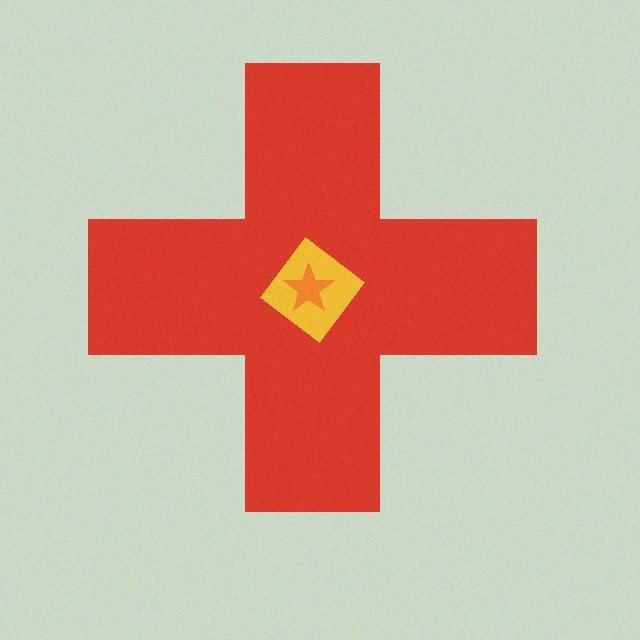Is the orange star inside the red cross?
Yes.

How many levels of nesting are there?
3.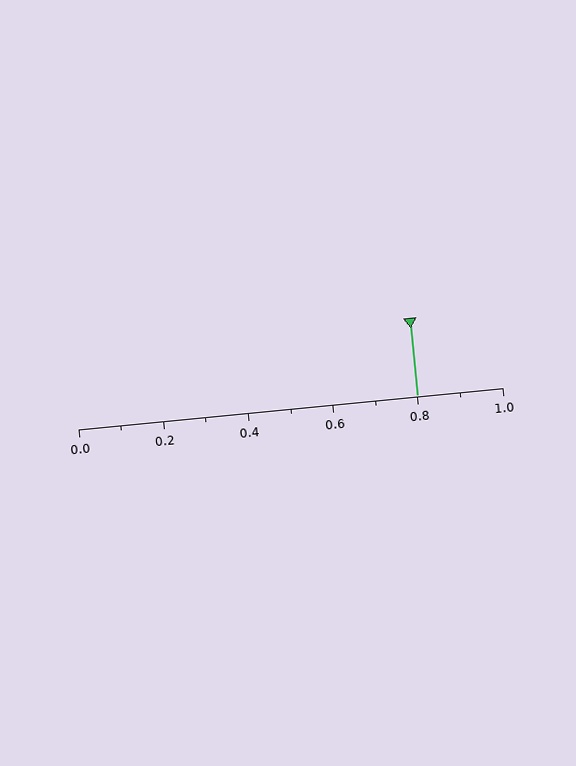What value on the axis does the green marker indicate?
The marker indicates approximately 0.8.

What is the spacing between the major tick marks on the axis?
The major ticks are spaced 0.2 apart.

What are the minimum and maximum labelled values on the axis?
The axis runs from 0.0 to 1.0.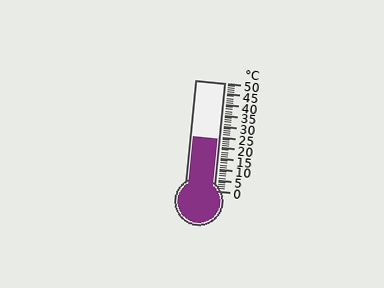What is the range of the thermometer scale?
The thermometer scale ranges from 0°C to 50°C.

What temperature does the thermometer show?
The thermometer shows approximately 24°C.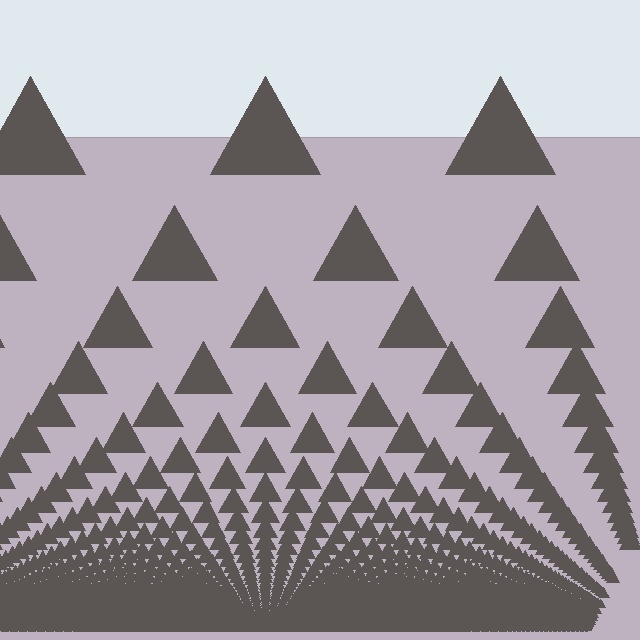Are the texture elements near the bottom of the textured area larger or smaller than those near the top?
Smaller. The gradient is inverted — elements near the bottom are smaller and denser.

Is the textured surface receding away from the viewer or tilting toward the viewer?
The surface appears to tilt toward the viewer. Texture elements get larger and sparser toward the top.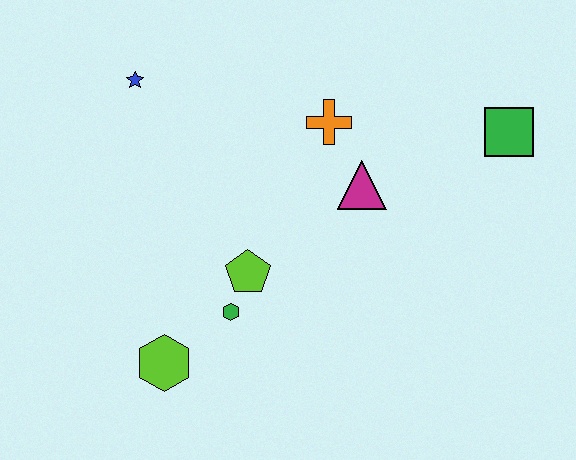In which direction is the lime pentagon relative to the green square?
The lime pentagon is to the left of the green square.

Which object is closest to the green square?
The magenta triangle is closest to the green square.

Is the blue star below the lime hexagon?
No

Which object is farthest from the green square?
The lime hexagon is farthest from the green square.